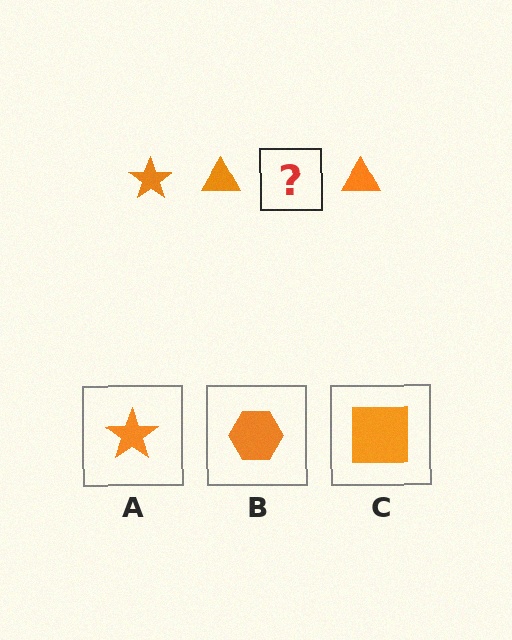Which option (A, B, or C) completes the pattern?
A.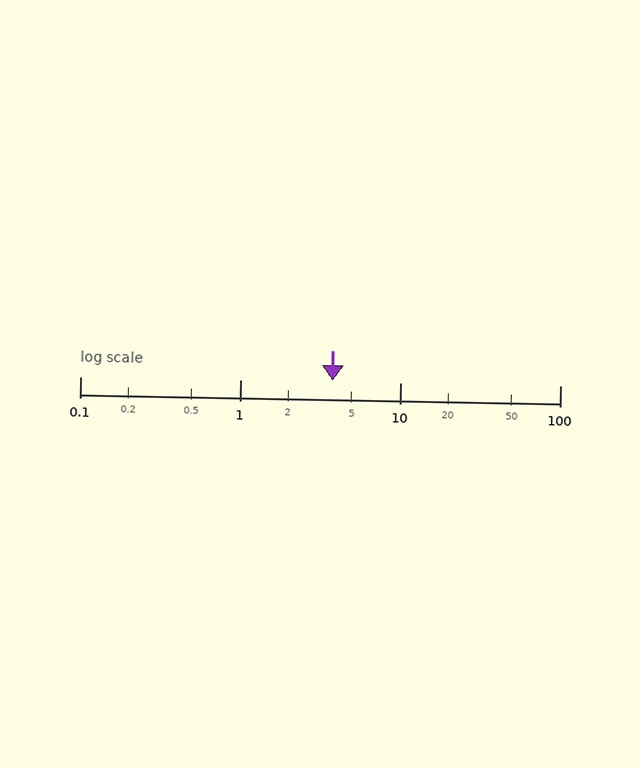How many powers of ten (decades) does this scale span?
The scale spans 3 decades, from 0.1 to 100.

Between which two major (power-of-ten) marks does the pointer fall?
The pointer is between 1 and 10.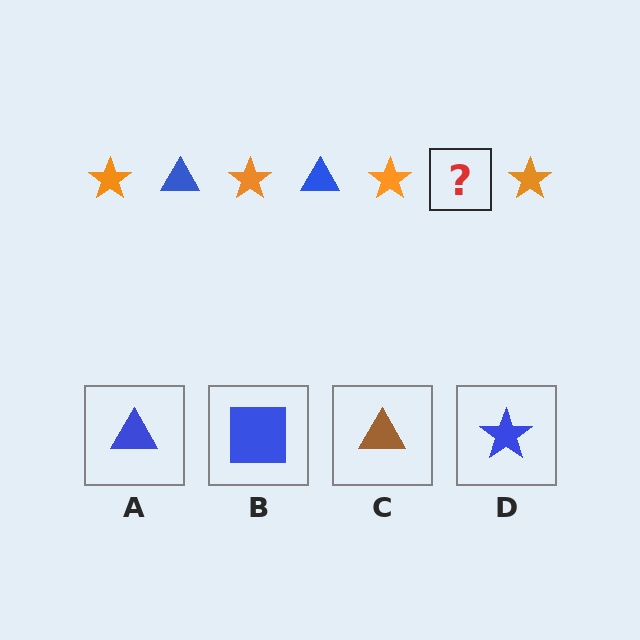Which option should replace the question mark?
Option A.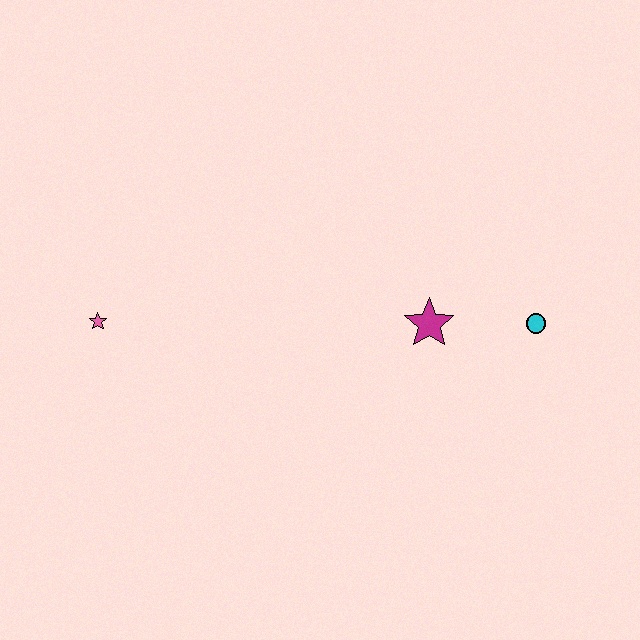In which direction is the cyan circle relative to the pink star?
The cyan circle is to the right of the pink star.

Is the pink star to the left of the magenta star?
Yes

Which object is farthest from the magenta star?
The pink star is farthest from the magenta star.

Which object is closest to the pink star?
The magenta star is closest to the pink star.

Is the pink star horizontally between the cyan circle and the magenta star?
No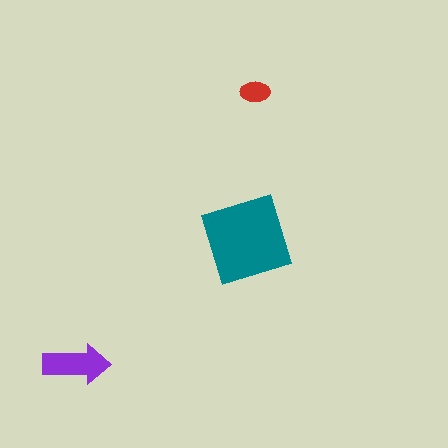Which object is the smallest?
The red ellipse.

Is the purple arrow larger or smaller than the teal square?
Smaller.